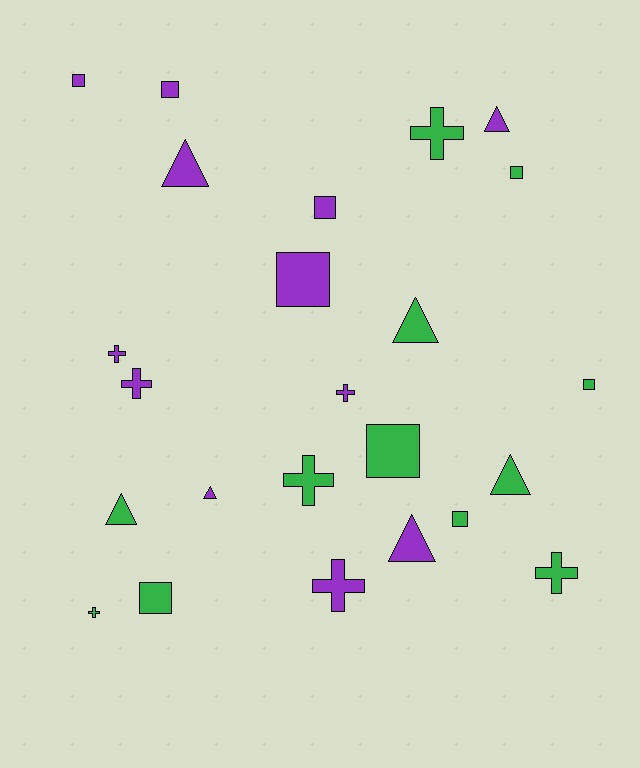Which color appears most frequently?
Green, with 12 objects.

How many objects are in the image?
There are 24 objects.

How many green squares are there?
There are 5 green squares.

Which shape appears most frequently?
Square, with 9 objects.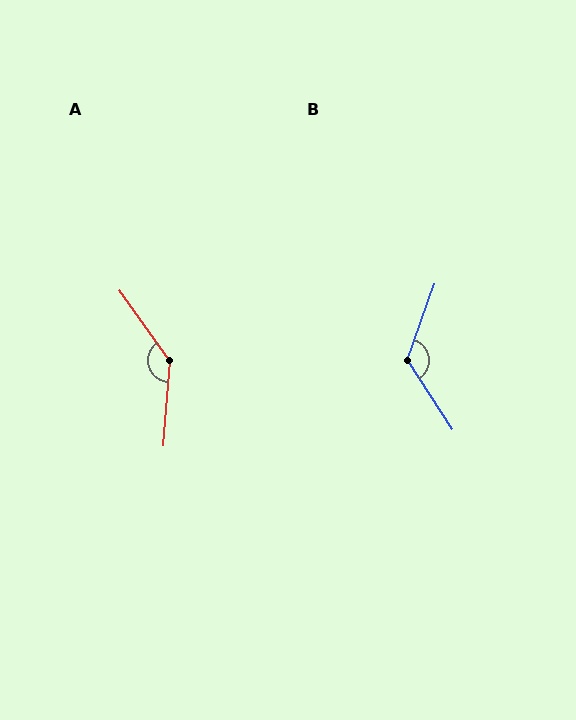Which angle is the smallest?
B, at approximately 127 degrees.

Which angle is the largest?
A, at approximately 140 degrees.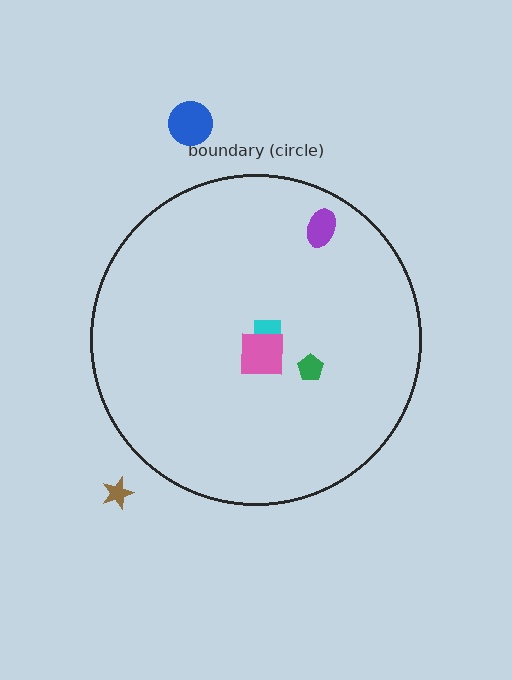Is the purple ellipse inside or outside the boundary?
Inside.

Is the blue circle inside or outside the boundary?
Outside.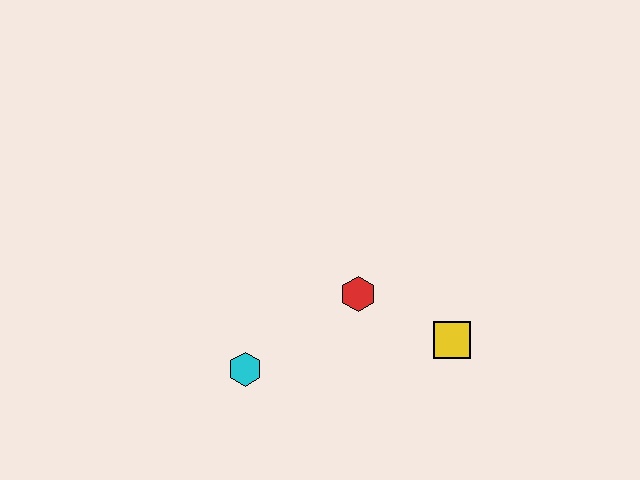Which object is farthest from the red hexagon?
The cyan hexagon is farthest from the red hexagon.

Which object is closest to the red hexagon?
The yellow square is closest to the red hexagon.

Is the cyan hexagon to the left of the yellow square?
Yes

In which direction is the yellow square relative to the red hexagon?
The yellow square is to the right of the red hexagon.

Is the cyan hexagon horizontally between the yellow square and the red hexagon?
No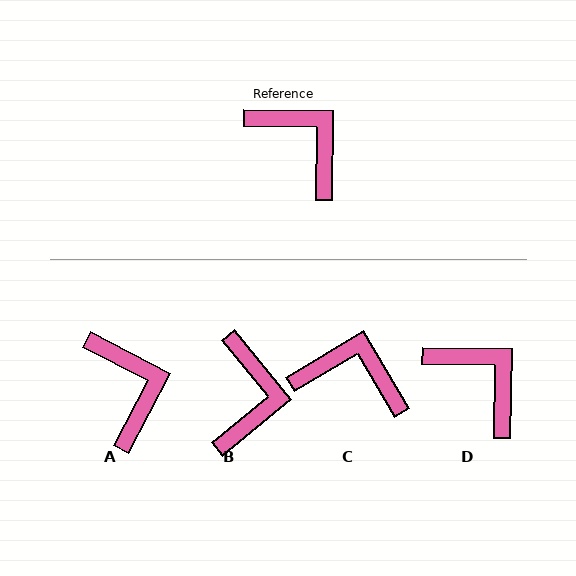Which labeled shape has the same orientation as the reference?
D.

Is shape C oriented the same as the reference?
No, it is off by about 32 degrees.